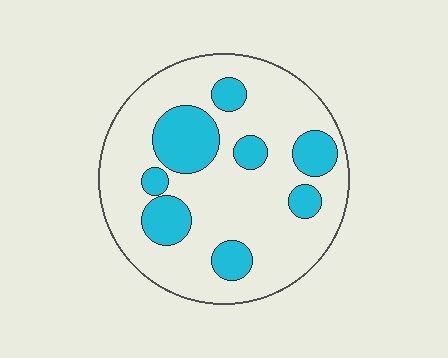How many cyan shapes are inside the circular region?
8.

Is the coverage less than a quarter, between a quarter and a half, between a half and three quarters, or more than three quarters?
Less than a quarter.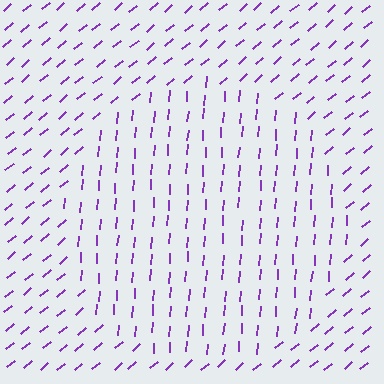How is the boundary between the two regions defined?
The boundary is defined purely by a change in line orientation (approximately 45 degrees difference). All lines are the same color and thickness.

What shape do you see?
I see a circle.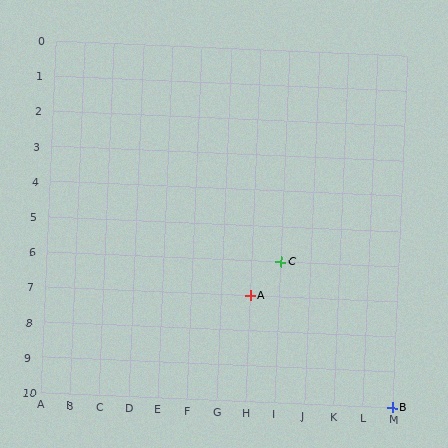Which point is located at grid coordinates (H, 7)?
Point A is at (H, 7).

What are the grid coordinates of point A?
Point A is at grid coordinates (H, 7).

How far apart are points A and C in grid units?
Points A and C are 1 column and 1 row apart (about 1.4 grid units diagonally).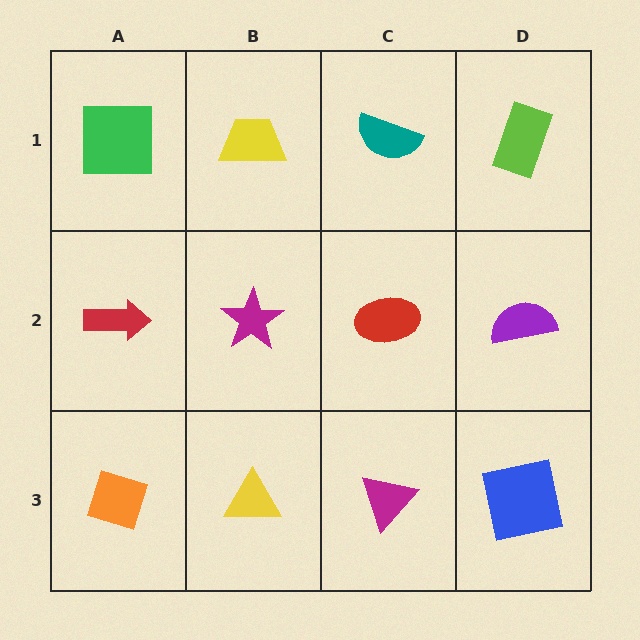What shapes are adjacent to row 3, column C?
A red ellipse (row 2, column C), a yellow triangle (row 3, column B), a blue square (row 3, column D).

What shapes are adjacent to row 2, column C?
A teal semicircle (row 1, column C), a magenta triangle (row 3, column C), a magenta star (row 2, column B), a purple semicircle (row 2, column D).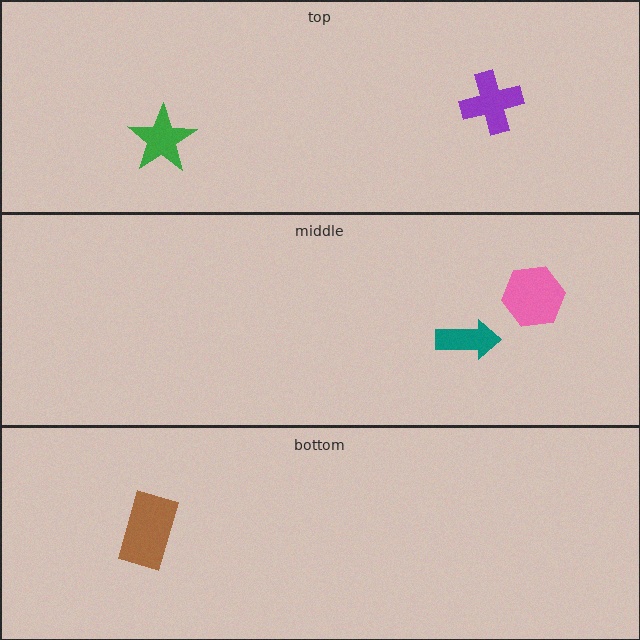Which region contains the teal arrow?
The middle region.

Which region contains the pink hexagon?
The middle region.